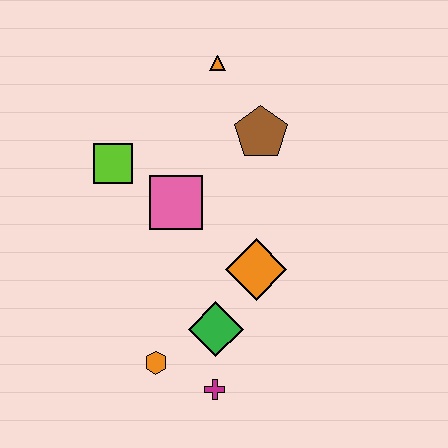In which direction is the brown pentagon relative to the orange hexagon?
The brown pentagon is above the orange hexagon.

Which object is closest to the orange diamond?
The green diamond is closest to the orange diamond.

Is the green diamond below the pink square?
Yes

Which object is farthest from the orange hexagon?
The orange triangle is farthest from the orange hexagon.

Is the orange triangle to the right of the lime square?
Yes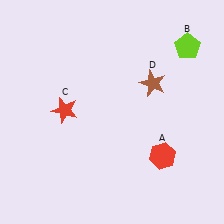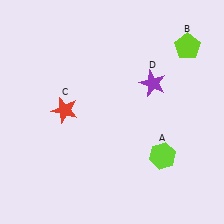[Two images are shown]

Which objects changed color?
A changed from red to lime. D changed from brown to purple.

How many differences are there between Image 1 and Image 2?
There are 2 differences between the two images.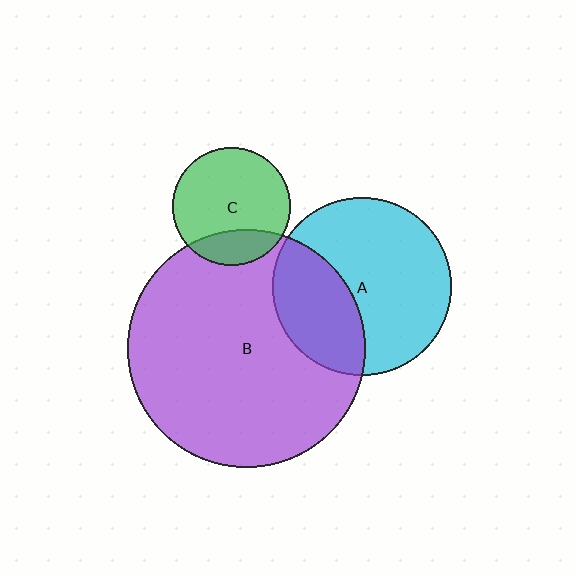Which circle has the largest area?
Circle B (purple).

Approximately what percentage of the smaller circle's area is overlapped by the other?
Approximately 20%.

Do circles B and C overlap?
Yes.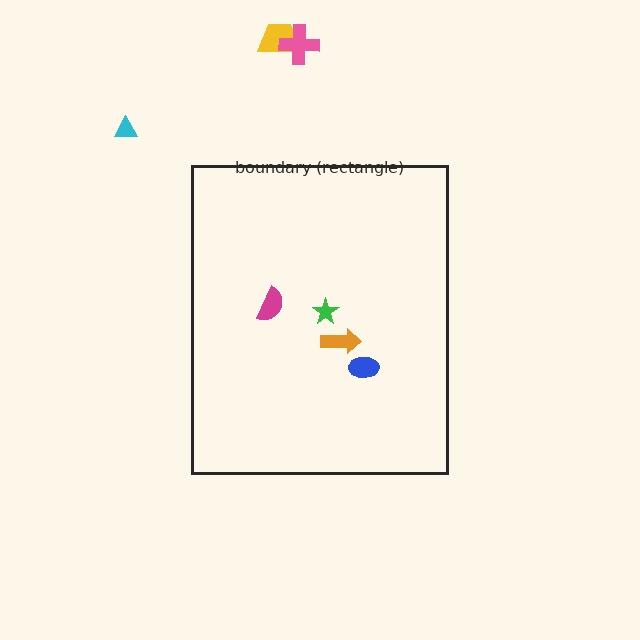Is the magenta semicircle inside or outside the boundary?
Inside.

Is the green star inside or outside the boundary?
Inside.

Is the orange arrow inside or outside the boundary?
Inside.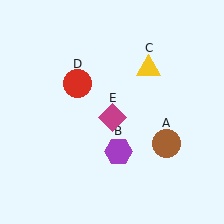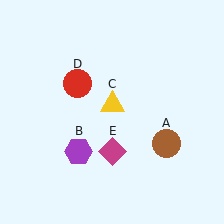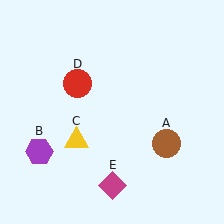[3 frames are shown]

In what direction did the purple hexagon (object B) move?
The purple hexagon (object B) moved left.